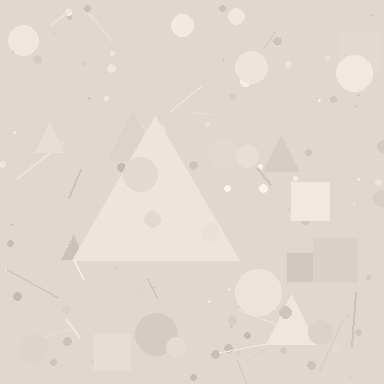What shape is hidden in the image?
A triangle is hidden in the image.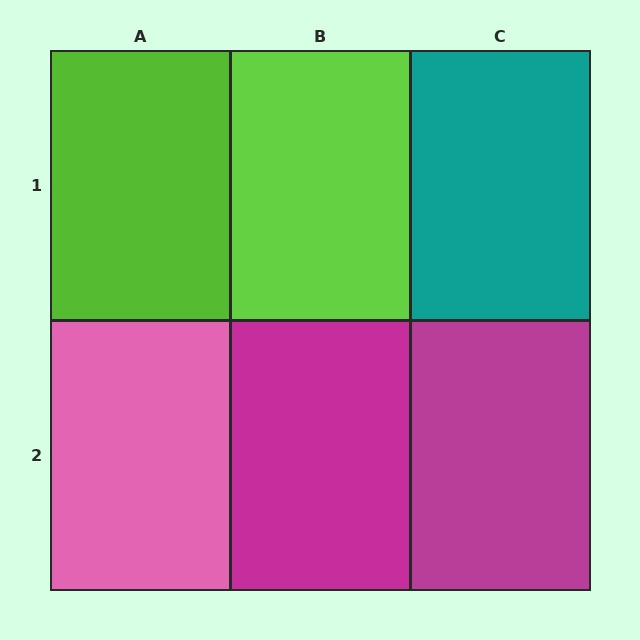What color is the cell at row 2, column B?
Magenta.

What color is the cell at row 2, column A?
Pink.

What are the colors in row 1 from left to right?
Lime, lime, teal.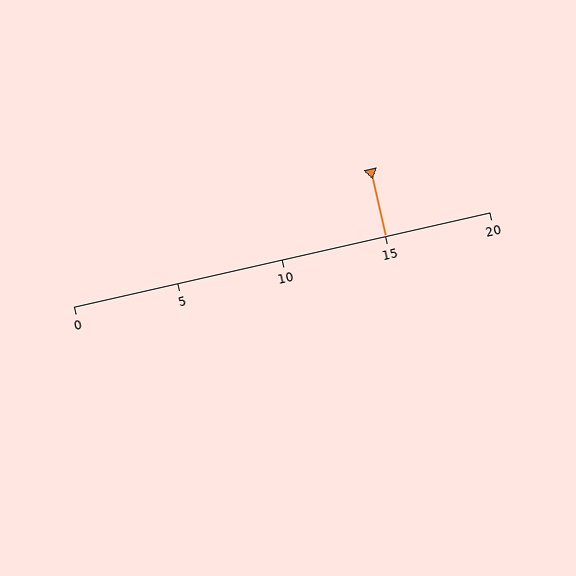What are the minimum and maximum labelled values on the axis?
The axis runs from 0 to 20.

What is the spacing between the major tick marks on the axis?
The major ticks are spaced 5 apart.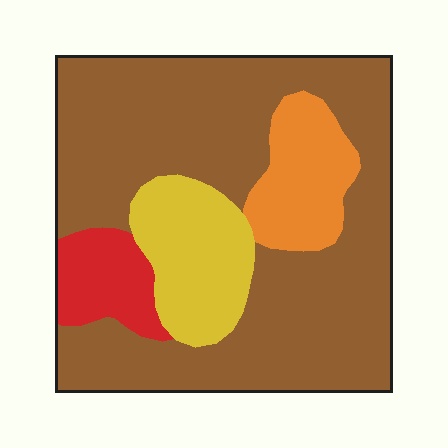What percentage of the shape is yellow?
Yellow takes up about one eighth (1/8) of the shape.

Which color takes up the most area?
Brown, at roughly 65%.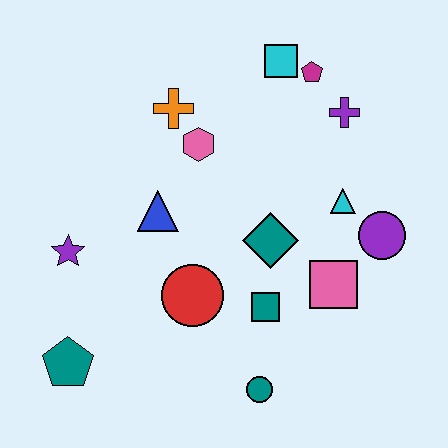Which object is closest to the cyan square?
The magenta pentagon is closest to the cyan square.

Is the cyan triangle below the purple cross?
Yes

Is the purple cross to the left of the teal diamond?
No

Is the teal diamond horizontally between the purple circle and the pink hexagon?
Yes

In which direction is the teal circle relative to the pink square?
The teal circle is below the pink square.